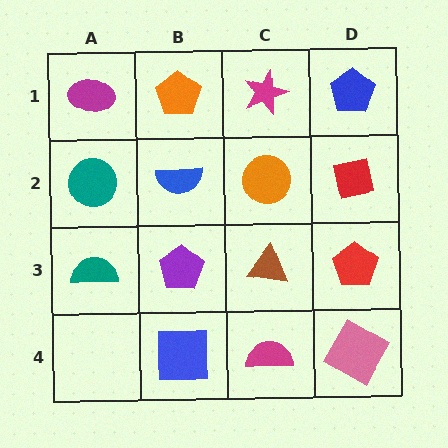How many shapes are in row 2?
4 shapes.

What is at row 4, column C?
A magenta semicircle.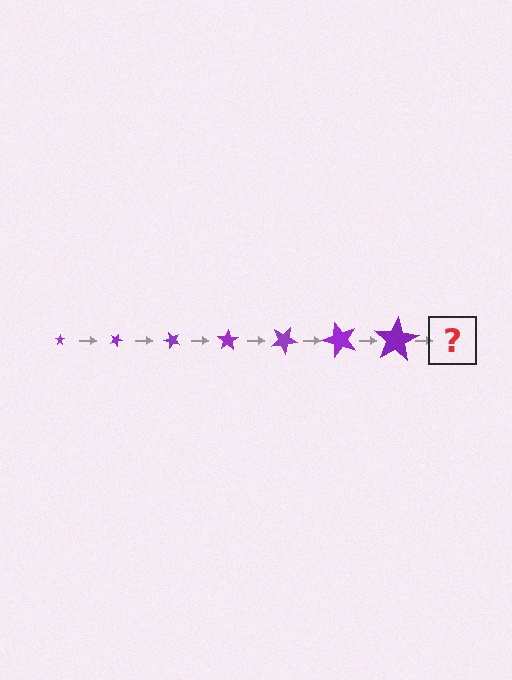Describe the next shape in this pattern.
It should be a star, larger than the previous one and rotated 175 degrees from the start.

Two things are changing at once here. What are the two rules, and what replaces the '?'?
The two rules are that the star grows larger each step and it rotates 25 degrees each step. The '?' should be a star, larger than the previous one and rotated 175 degrees from the start.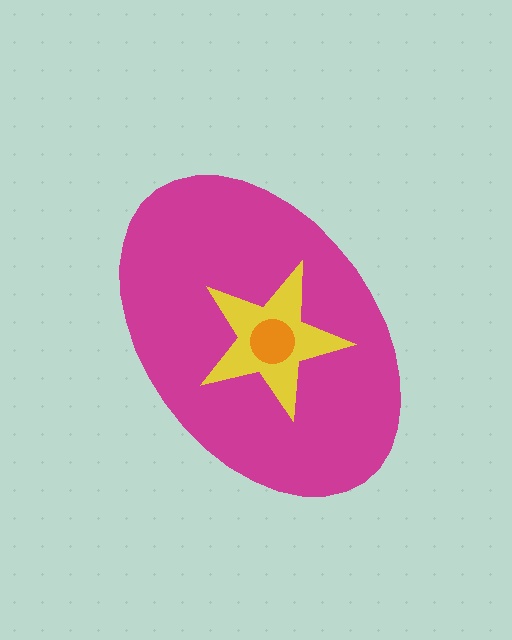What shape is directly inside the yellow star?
The orange circle.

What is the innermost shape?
The orange circle.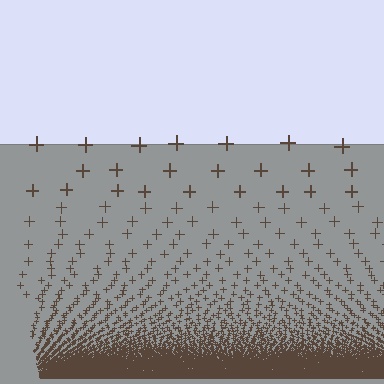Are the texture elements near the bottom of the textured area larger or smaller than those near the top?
Smaller. The gradient is inverted — elements near the bottom are smaller and denser.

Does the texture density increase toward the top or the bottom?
Density increases toward the bottom.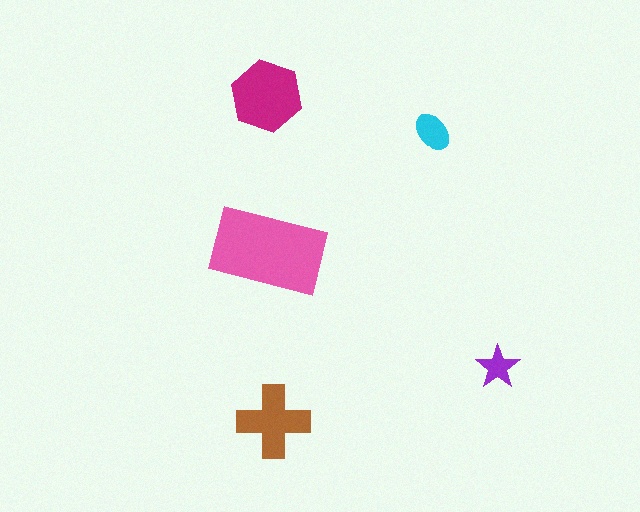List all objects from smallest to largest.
The purple star, the cyan ellipse, the brown cross, the magenta hexagon, the pink rectangle.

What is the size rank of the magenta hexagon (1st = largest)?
2nd.